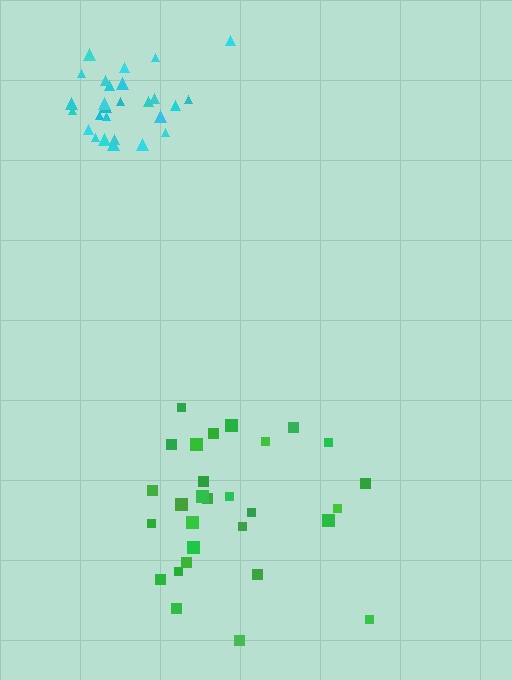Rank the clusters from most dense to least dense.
cyan, green.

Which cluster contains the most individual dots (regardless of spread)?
Green (29).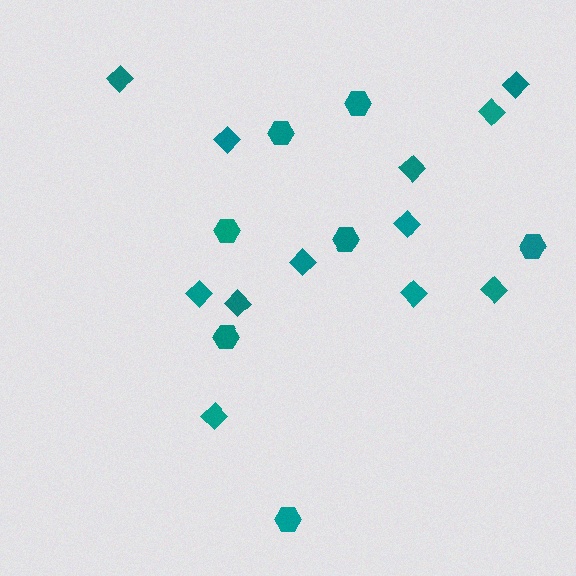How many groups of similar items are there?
There are 2 groups: one group of diamonds (12) and one group of hexagons (7).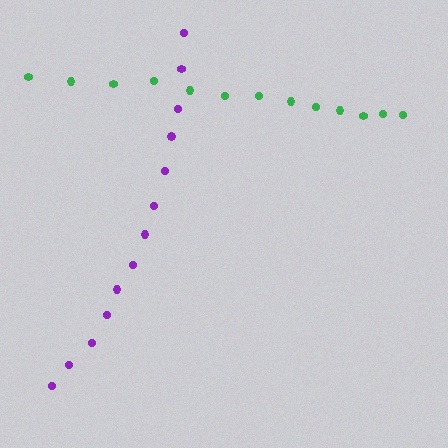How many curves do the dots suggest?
There are 2 distinct paths.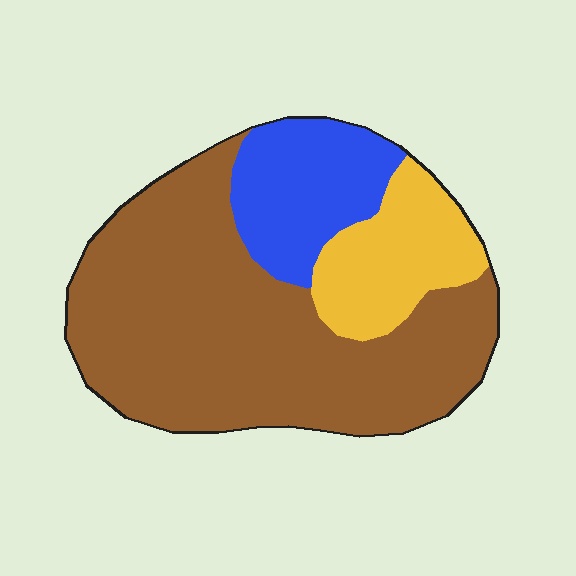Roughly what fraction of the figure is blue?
Blue covers 18% of the figure.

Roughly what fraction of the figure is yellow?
Yellow takes up less than a quarter of the figure.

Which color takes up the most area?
Brown, at roughly 65%.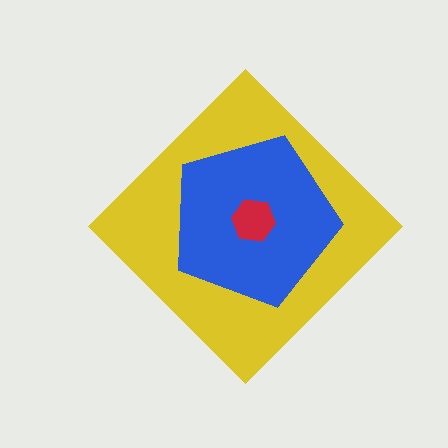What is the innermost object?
The red hexagon.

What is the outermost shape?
The yellow diamond.